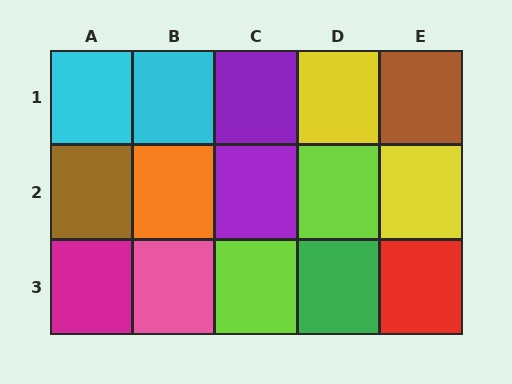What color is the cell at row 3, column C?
Lime.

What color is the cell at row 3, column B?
Pink.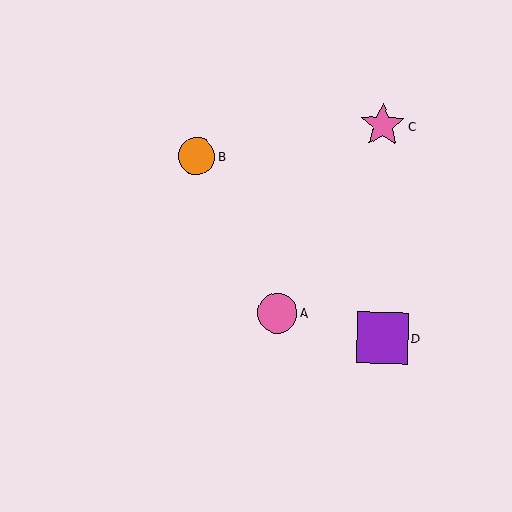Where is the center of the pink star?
The center of the pink star is at (383, 126).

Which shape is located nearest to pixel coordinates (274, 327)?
The pink circle (labeled A) at (277, 313) is nearest to that location.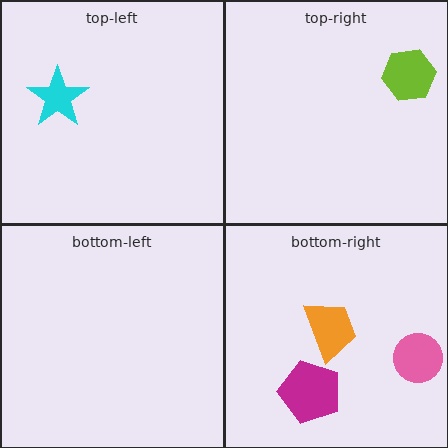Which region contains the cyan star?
The top-left region.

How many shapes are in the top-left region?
1.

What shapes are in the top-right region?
The lime hexagon.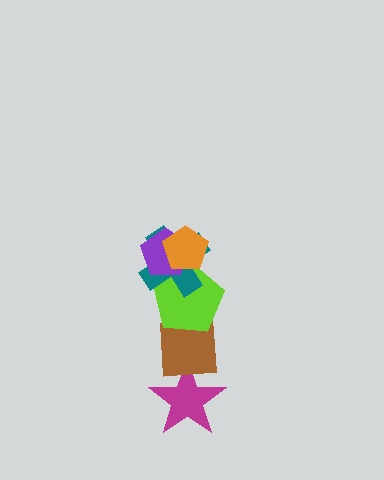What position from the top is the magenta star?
The magenta star is 6th from the top.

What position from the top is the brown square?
The brown square is 5th from the top.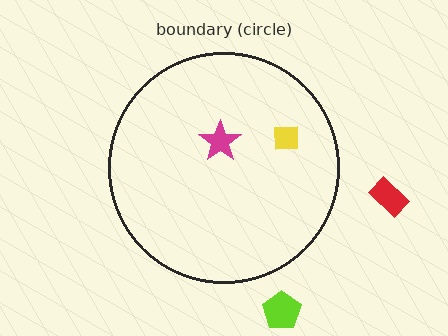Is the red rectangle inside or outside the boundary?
Outside.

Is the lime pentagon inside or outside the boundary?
Outside.